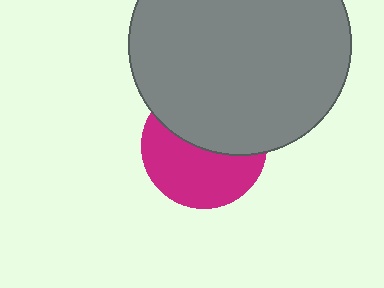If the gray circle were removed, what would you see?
You would see the complete magenta circle.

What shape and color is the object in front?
The object in front is a gray circle.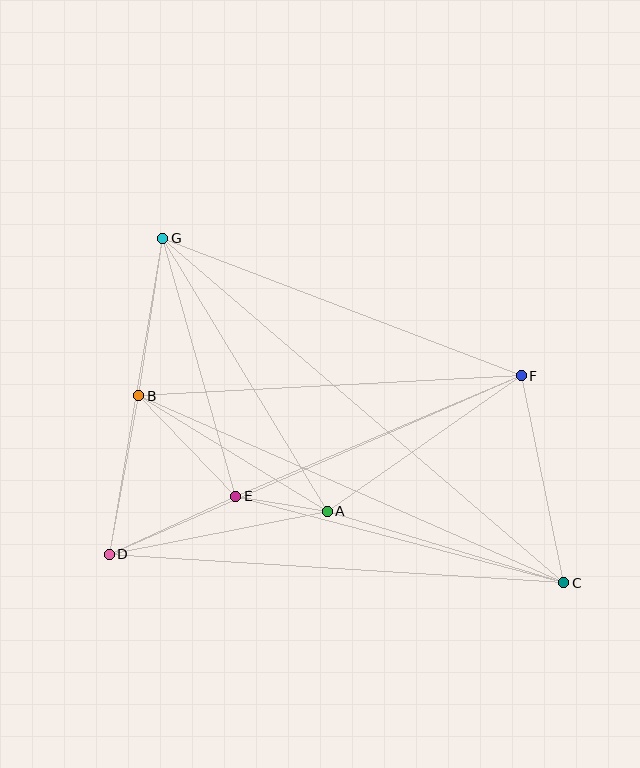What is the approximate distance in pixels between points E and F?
The distance between E and F is approximately 310 pixels.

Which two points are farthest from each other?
Points C and G are farthest from each other.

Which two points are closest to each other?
Points A and E are closest to each other.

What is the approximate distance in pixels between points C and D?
The distance between C and D is approximately 455 pixels.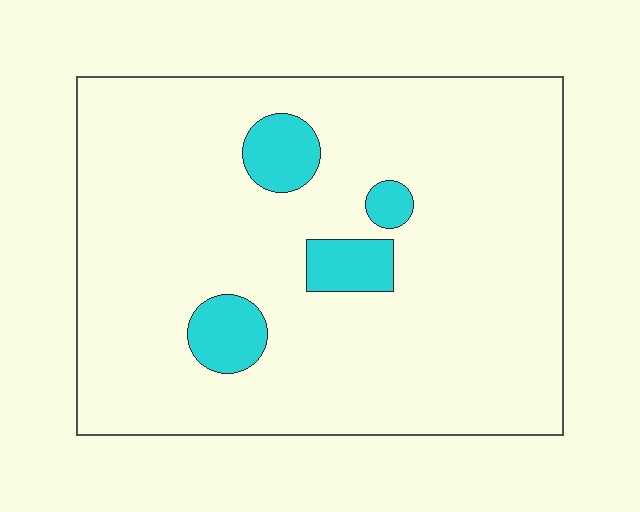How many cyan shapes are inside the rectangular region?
4.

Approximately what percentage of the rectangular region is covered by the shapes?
Approximately 10%.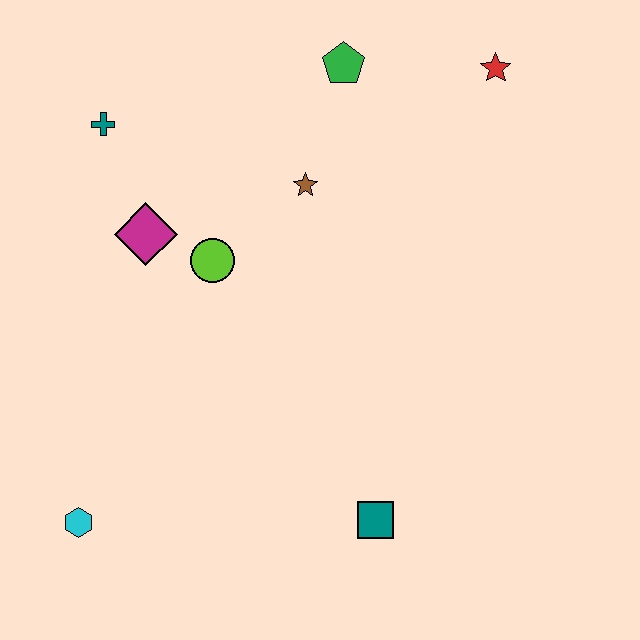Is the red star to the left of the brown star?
No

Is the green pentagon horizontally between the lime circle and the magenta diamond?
No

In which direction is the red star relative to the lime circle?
The red star is to the right of the lime circle.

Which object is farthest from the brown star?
The cyan hexagon is farthest from the brown star.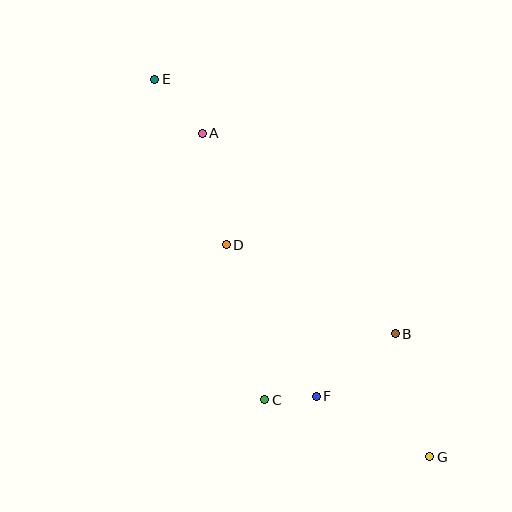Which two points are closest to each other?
Points C and F are closest to each other.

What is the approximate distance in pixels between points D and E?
The distance between D and E is approximately 180 pixels.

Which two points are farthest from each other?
Points E and G are farthest from each other.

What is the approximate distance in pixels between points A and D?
The distance between A and D is approximately 114 pixels.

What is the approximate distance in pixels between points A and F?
The distance between A and F is approximately 287 pixels.